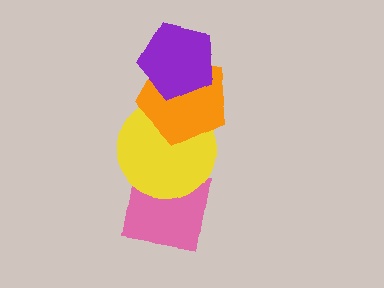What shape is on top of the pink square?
The yellow circle is on top of the pink square.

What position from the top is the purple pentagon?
The purple pentagon is 1st from the top.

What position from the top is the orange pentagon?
The orange pentagon is 2nd from the top.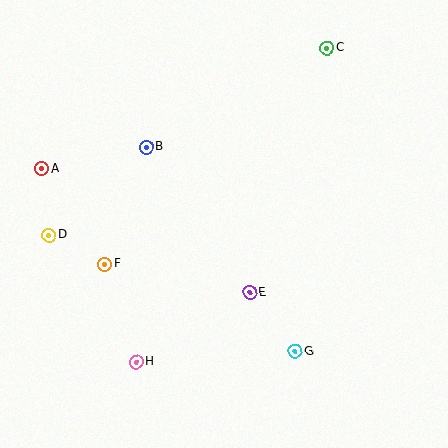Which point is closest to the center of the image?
Point E at (250, 293) is closest to the center.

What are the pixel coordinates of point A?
Point A is at (42, 169).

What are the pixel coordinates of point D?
Point D is at (49, 235).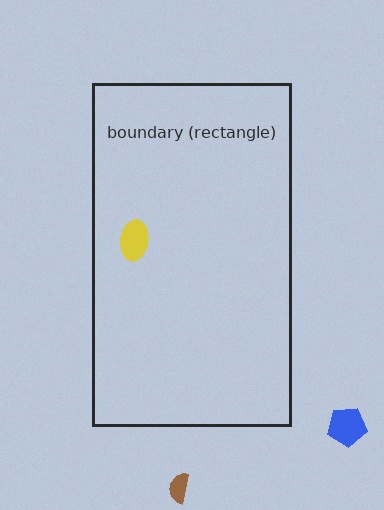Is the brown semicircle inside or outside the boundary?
Outside.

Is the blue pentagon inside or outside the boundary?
Outside.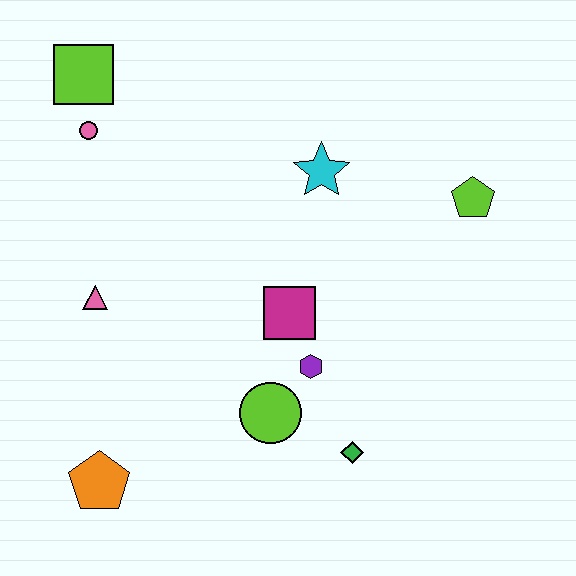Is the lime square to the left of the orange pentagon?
Yes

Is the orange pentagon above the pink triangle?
No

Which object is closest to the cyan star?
The magenta square is closest to the cyan star.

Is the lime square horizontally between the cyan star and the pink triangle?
No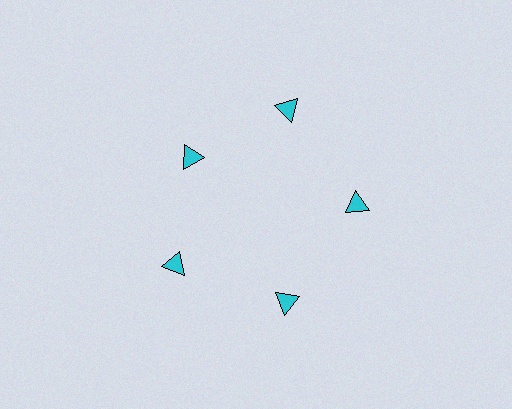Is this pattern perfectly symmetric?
No. The 5 cyan triangles are arranged in a ring, but one element near the 10 o'clock position is pulled inward toward the center, breaking the 5-fold rotational symmetry.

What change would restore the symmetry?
The symmetry would be restored by moving it outward, back onto the ring so that all 5 triangles sit at equal angles and equal distance from the center.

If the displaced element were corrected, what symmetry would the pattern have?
It would have 5-fold rotational symmetry — the pattern would map onto itself every 72 degrees.